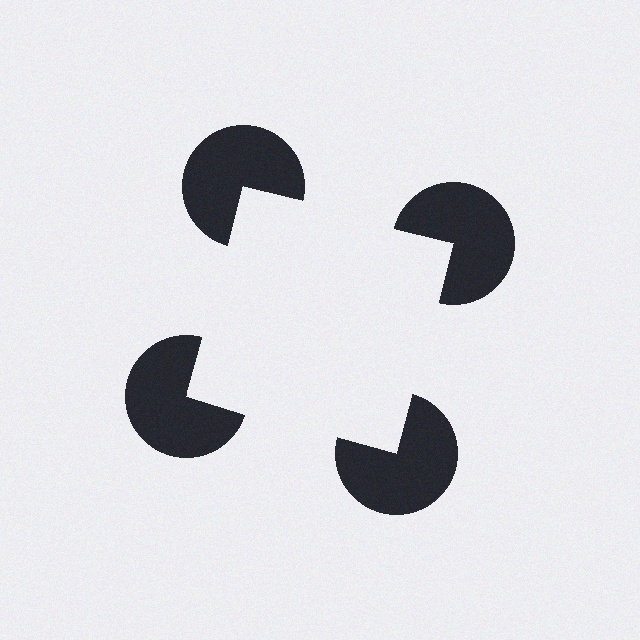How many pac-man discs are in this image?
There are 4 — one at each vertex of the illusory square.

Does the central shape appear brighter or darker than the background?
It typically appears slightly brighter than the background, even though no actual brightness change is drawn.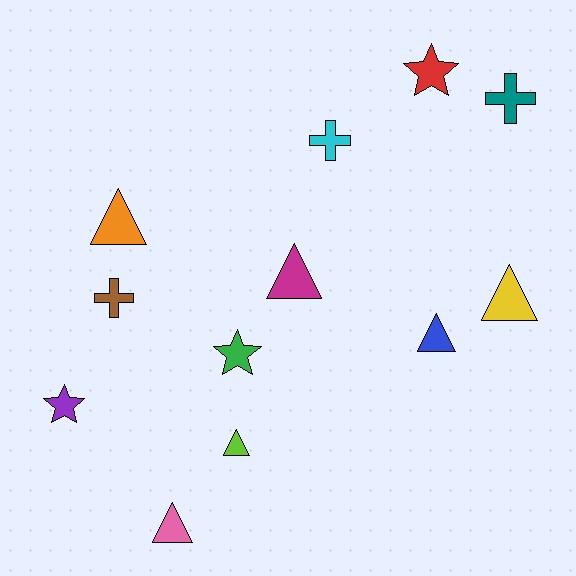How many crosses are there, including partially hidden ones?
There are 3 crosses.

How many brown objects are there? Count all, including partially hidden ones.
There is 1 brown object.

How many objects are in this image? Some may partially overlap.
There are 12 objects.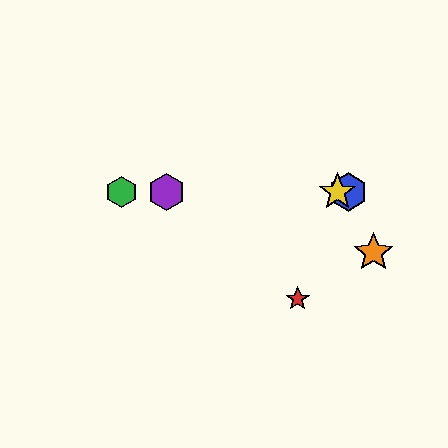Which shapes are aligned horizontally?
The blue hexagon, the green hexagon, the yellow star, the purple hexagon are aligned horizontally.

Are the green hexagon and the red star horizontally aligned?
No, the green hexagon is at y≈192 and the red star is at y≈299.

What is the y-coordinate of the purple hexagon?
The purple hexagon is at y≈192.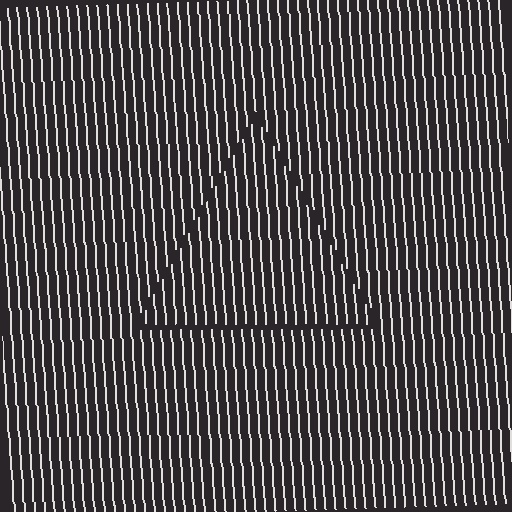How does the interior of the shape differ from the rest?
The interior of the shape contains the same grating, shifted by half a period — the contour is defined by the phase discontinuity where line-ends from the inner and outer gratings abut.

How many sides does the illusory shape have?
3 sides — the line-ends trace a triangle.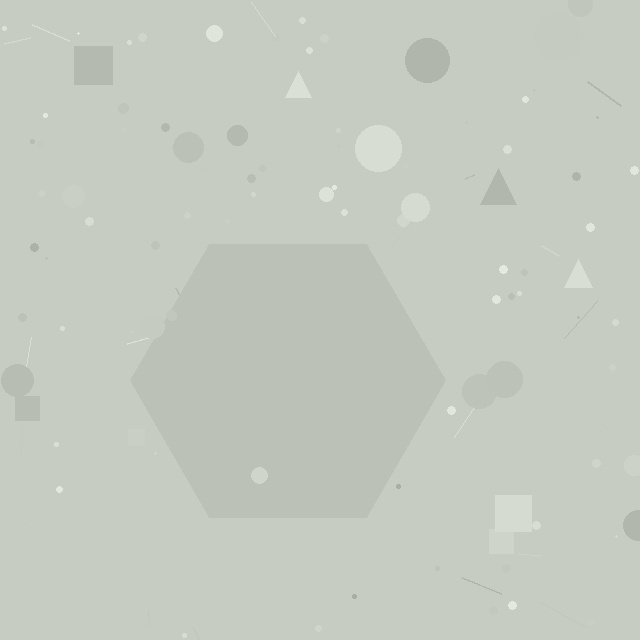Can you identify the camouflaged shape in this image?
The camouflaged shape is a hexagon.